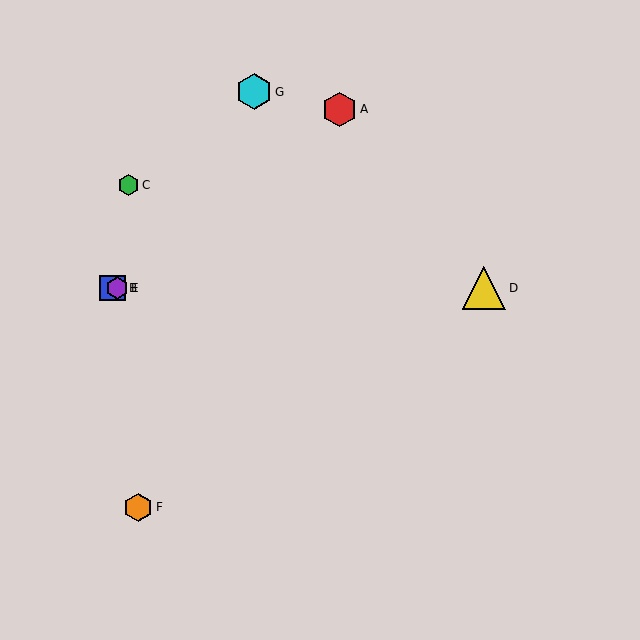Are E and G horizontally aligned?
No, E is at y≈288 and G is at y≈92.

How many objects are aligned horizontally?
3 objects (B, D, E) are aligned horizontally.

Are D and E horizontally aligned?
Yes, both are at y≈288.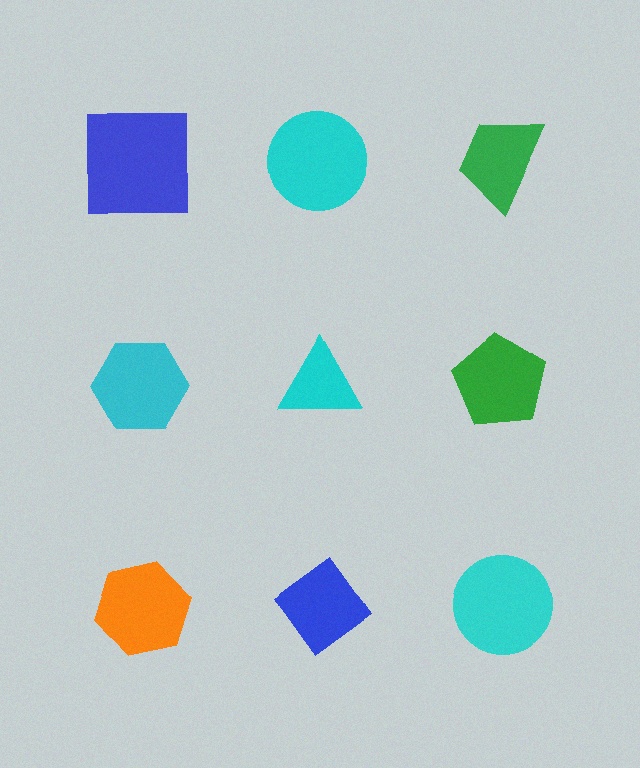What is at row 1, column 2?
A cyan circle.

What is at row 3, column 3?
A cyan circle.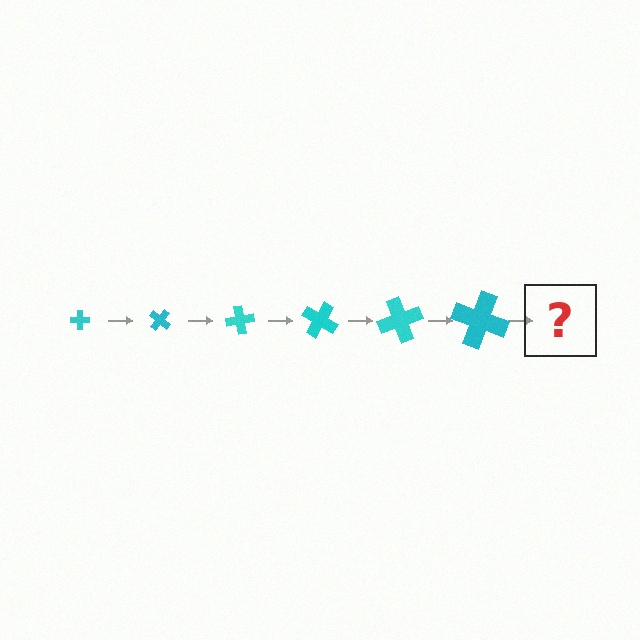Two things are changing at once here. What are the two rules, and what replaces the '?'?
The two rules are that the cross grows larger each step and it rotates 40 degrees each step. The '?' should be a cross, larger than the previous one and rotated 240 degrees from the start.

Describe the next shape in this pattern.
It should be a cross, larger than the previous one and rotated 240 degrees from the start.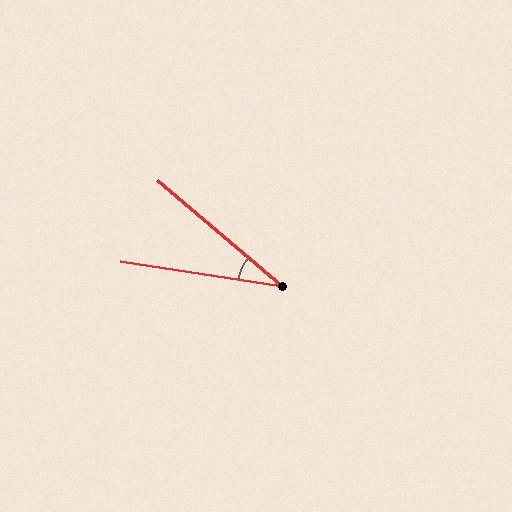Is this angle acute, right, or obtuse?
It is acute.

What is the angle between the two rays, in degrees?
Approximately 32 degrees.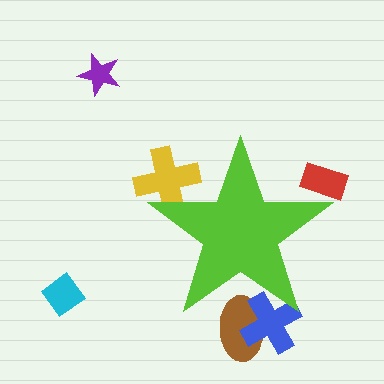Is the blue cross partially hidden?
Yes, the blue cross is partially hidden behind the lime star.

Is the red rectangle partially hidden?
Yes, the red rectangle is partially hidden behind the lime star.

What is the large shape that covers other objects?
A lime star.